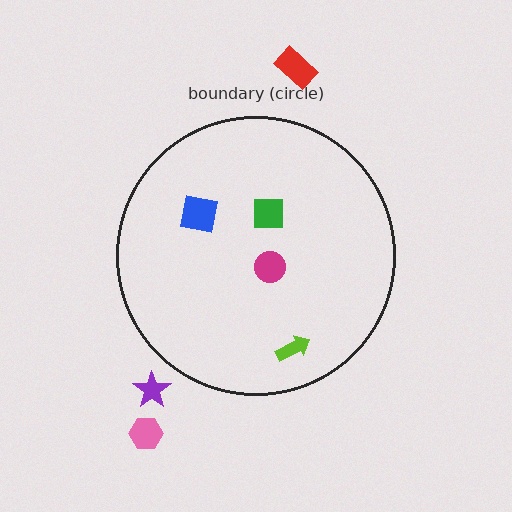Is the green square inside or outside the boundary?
Inside.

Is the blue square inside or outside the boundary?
Inside.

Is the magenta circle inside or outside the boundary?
Inside.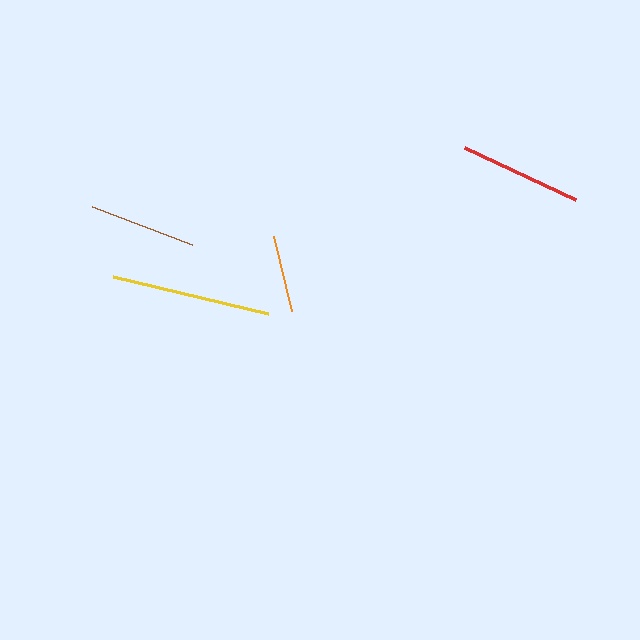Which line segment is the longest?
The yellow line is the longest at approximately 159 pixels.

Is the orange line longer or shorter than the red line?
The red line is longer than the orange line.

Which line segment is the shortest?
The orange line is the shortest at approximately 77 pixels.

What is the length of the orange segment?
The orange segment is approximately 77 pixels long.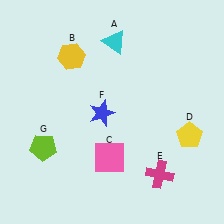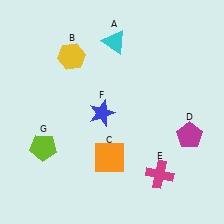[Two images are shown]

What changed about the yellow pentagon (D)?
In Image 1, D is yellow. In Image 2, it changed to magenta.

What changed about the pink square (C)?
In Image 1, C is pink. In Image 2, it changed to orange.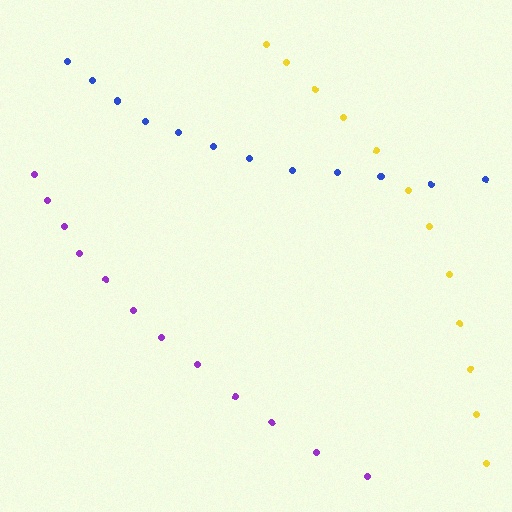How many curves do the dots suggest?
There are 3 distinct paths.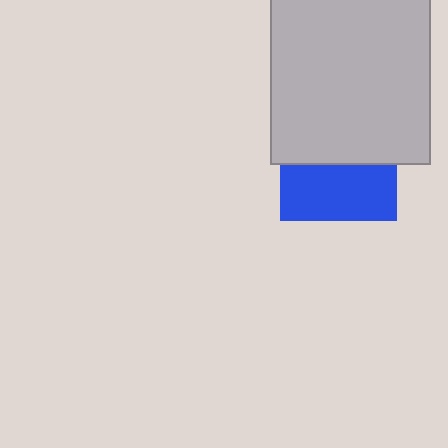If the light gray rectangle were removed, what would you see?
You would see the complete blue square.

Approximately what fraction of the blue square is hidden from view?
Roughly 53% of the blue square is hidden behind the light gray rectangle.